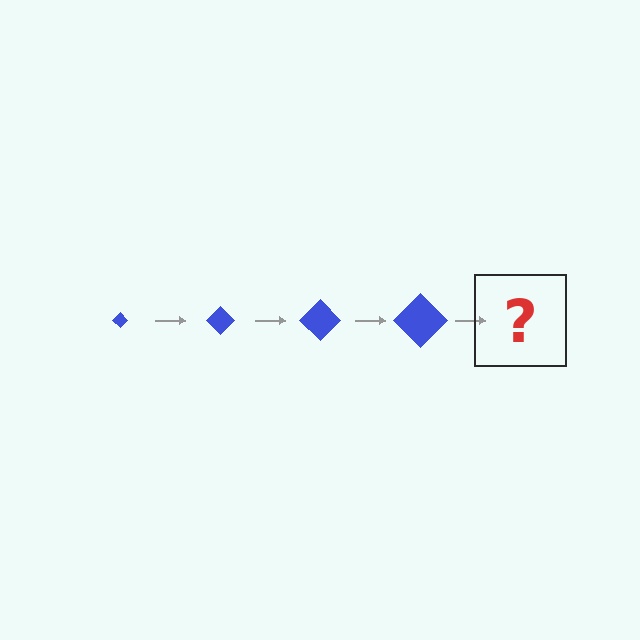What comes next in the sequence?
The next element should be a blue diamond, larger than the previous one.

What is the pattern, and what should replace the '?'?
The pattern is that the diamond gets progressively larger each step. The '?' should be a blue diamond, larger than the previous one.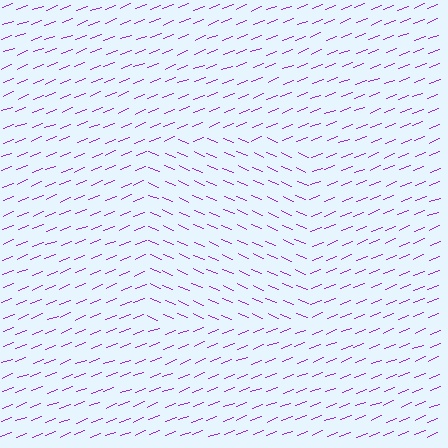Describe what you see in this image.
The image is filled with small purple line segments. A rectangle region in the image has lines oriented differently from the surrounding lines, creating a visible texture boundary.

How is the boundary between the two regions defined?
The boundary is defined purely by a change in line orientation (approximately 45 degrees difference). All lines are the same color and thickness.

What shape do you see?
I see a rectangle.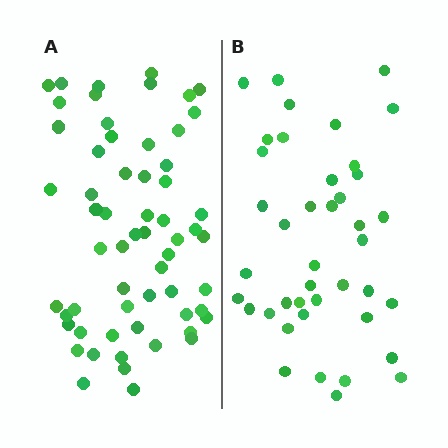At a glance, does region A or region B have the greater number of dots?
Region A (the left region) has more dots.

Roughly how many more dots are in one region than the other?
Region A has approximately 20 more dots than region B.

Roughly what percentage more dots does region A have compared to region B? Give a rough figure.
About 45% more.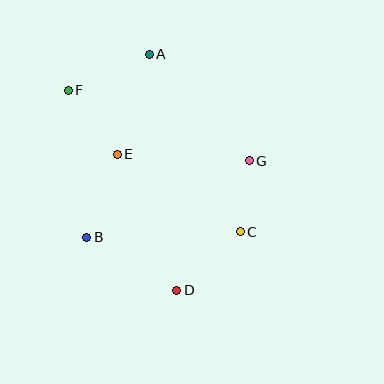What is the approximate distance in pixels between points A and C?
The distance between A and C is approximately 199 pixels.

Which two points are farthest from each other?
Points A and D are farthest from each other.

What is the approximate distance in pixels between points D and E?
The distance between D and E is approximately 148 pixels.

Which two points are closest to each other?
Points C and G are closest to each other.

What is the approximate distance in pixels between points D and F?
The distance between D and F is approximately 227 pixels.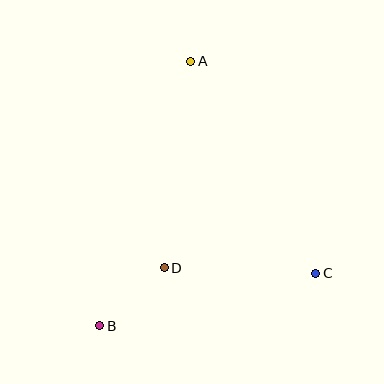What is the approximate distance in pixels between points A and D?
The distance between A and D is approximately 208 pixels.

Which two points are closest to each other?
Points B and D are closest to each other.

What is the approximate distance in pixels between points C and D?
The distance between C and D is approximately 152 pixels.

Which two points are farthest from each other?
Points A and B are farthest from each other.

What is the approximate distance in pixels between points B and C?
The distance between B and C is approximately 222 pixels.